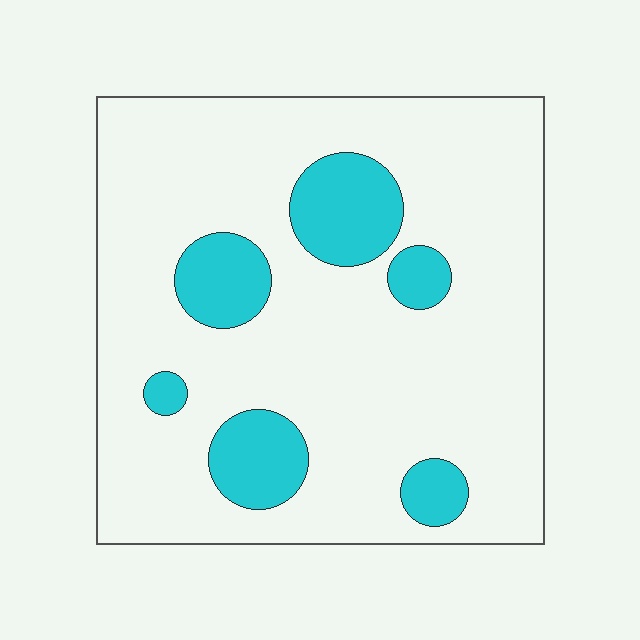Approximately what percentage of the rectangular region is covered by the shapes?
Approximately 15%.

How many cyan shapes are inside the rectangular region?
6.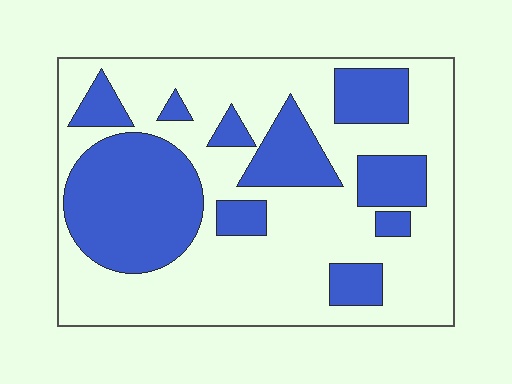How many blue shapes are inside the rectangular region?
10.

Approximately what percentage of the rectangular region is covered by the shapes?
Approximately 35%.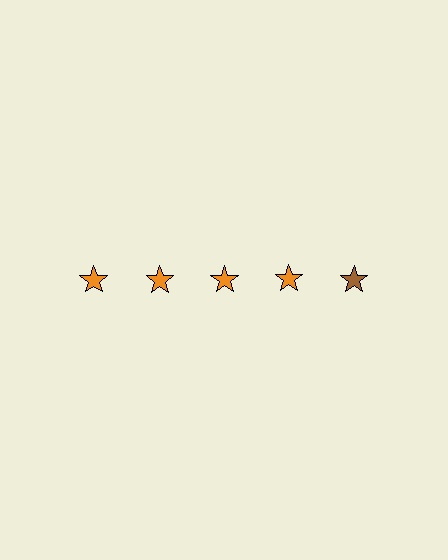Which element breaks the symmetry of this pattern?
The brown star in the top row, rightmost column breaks the symmetry. All other shapes are orange stars.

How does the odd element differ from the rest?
It has a different color: brown instead of orange.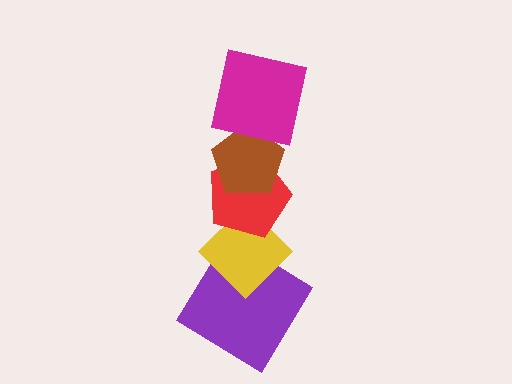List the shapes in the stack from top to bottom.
From top to bottom: the magenta square, the brown pentagon, the red pentagon, the yellow diamond, the purple diamond.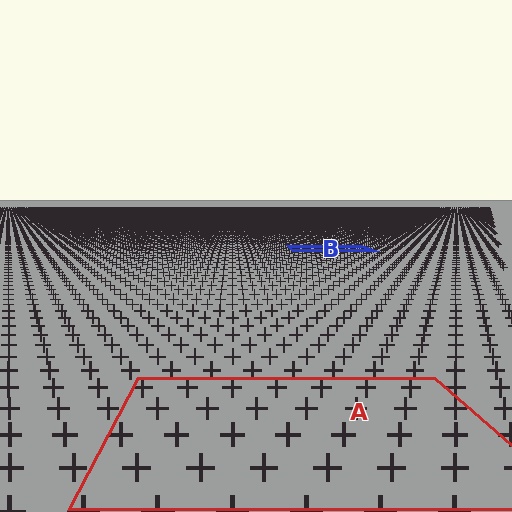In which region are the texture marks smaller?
The texture marks are smaller in region B, because it is farther away.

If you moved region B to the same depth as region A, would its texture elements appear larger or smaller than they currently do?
They would appear larger. At a closer depth, the same texture elements are projected at a bigger on-screen size.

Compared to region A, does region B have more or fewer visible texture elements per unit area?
Region B has more texture elements per unit area — they are packed more densely because it is farther away.